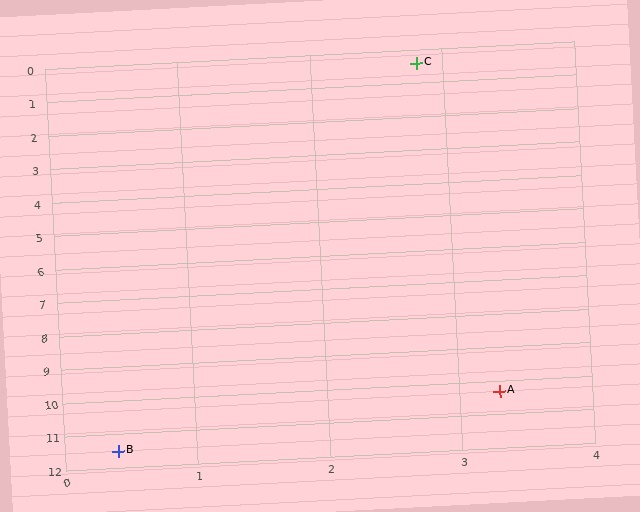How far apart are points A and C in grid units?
Points A and C are about 9.9 grid units apart.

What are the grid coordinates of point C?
Point C is at approximately (2.8, 0.4).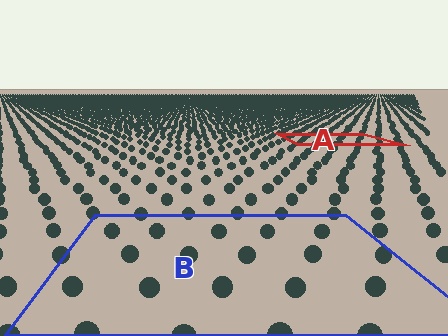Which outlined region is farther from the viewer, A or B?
Region A is farther from the viewer — the texture elements inside it appear smaller and more densely packed.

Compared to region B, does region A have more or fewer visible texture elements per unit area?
Region A has more texture elements per unit area — they are packed more densely because it is farther away.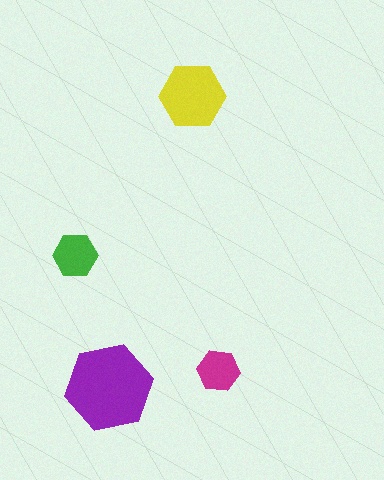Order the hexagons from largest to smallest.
the purple one, the yellow one, the green one, the magenta one.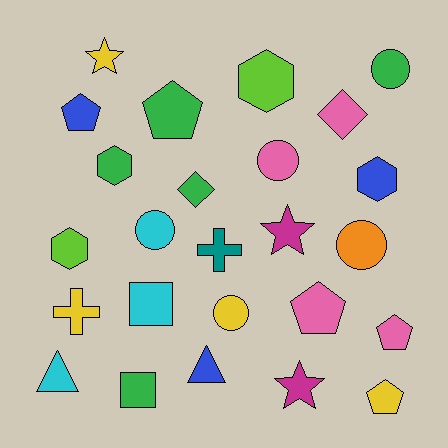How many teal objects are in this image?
There is 1 teal object.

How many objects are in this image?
There are 25 objects.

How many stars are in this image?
There are 3 stars.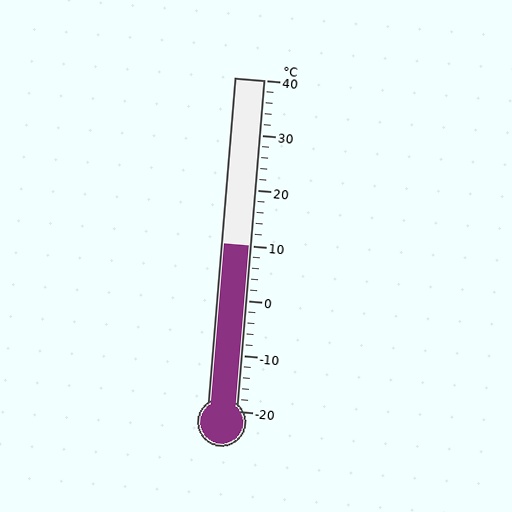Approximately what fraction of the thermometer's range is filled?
The thermometer is filled to approximately 50% of its range.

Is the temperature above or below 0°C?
The temperature is above 0°C.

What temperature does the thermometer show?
The thermometer shows approximately 10°C.